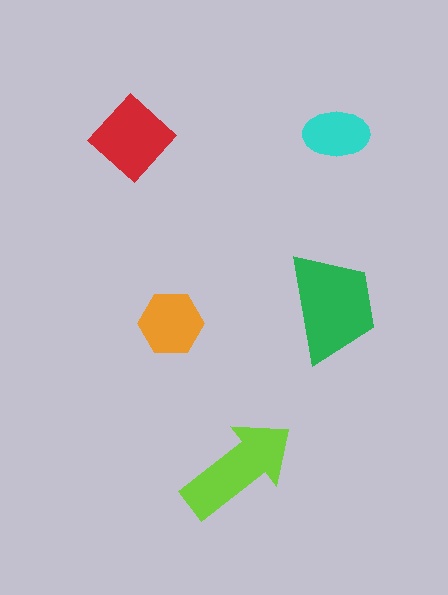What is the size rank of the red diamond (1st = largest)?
3rd.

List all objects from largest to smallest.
The green trapezoid, the lime arrow, the red diamond, the orange hexagon, the cyan ellipse.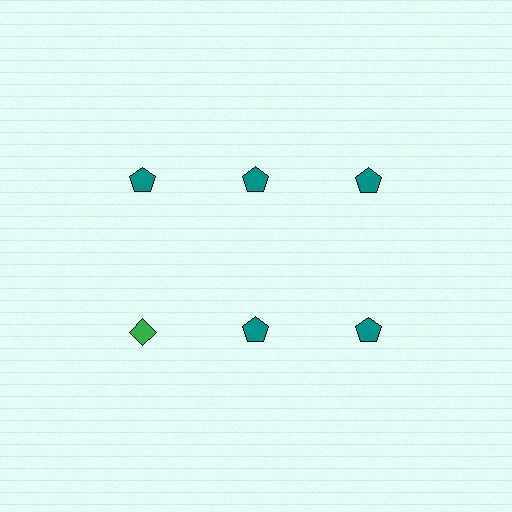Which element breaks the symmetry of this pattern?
The green diamond in the second row, leftmost column breaks the symmetry. All other shapes are teal pentagons.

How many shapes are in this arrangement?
There are 6 shapes arranged in a grid pattern.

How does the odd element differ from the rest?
It differs in both color (green instead of teal) and shape (diamond instead of pentagon).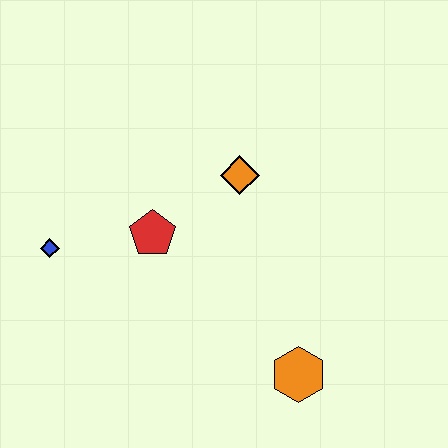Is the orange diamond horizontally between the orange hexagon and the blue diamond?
Yes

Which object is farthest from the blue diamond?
The orange hexagon is farthest from the blue diamond.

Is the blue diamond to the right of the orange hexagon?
No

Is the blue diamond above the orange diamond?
No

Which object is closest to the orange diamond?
The red pentagon is closest to the orange diamond.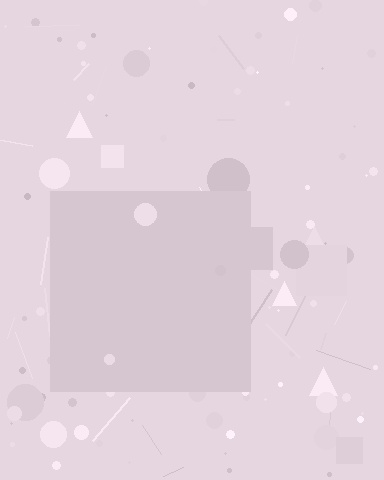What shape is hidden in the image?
A square is hidden in the image.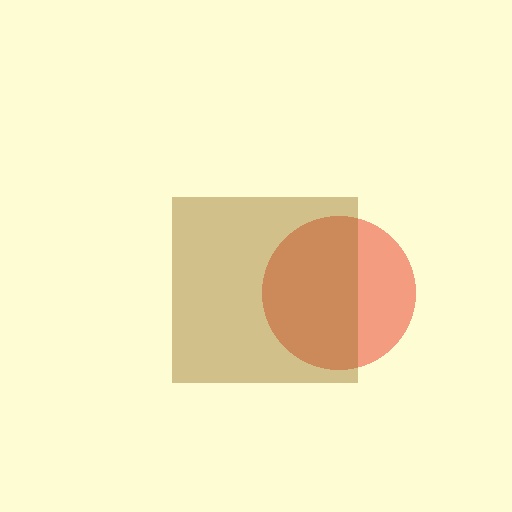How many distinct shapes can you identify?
There are 2 distinct shapes: a red circle, a brown square.